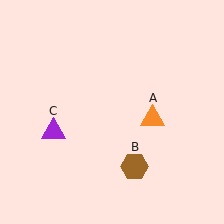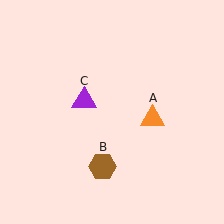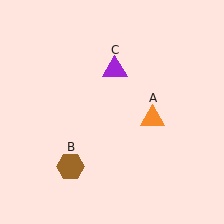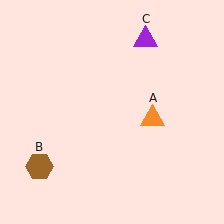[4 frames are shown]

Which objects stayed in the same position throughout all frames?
Orange triangle (object A) remained stationary.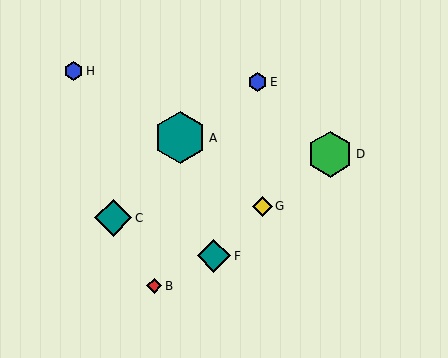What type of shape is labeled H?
Shape H is a blue hexagon.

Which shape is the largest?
The teal hexagon (labeled A) is the largest.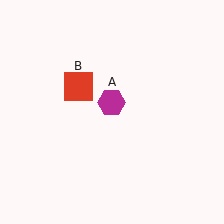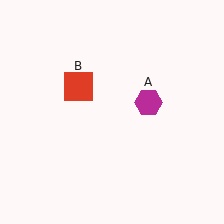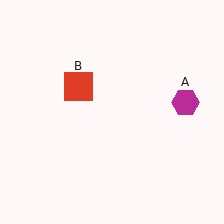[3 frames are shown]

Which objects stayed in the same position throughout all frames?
Red square (object B) remained stationary.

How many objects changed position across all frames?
1 object changed position: magenta hexagon (object A).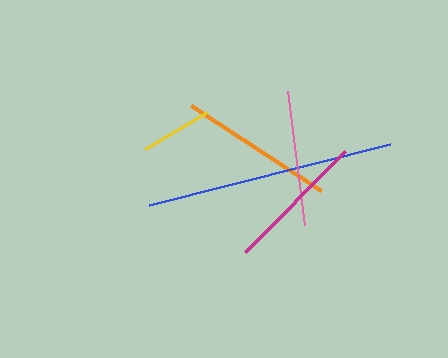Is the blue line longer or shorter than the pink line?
The blue line is longer than the pink line.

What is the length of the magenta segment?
The magenta segment is approximately 143 pixels long.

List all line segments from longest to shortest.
From longest to shortest: blue, orange, magenta, pink, yellow.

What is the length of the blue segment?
The blue segment is approximately 248 pixels long.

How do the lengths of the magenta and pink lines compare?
The magenta and pink lines are approximately the same length.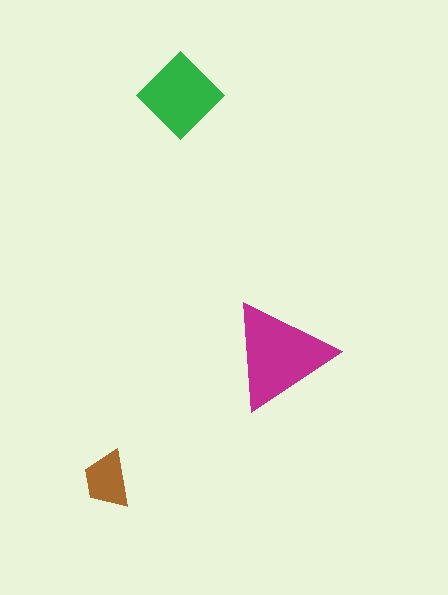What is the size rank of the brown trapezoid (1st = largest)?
3rd.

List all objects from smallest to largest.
The brown trapezoid, the green diamond, the magenta triangle.